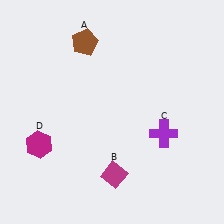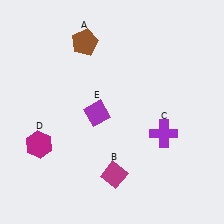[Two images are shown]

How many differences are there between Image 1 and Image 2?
There is 1 difference between the two images.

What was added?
A purple diamond (E) was added in Image 2.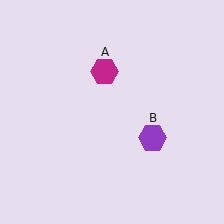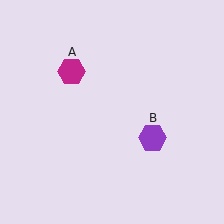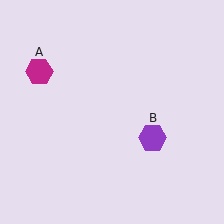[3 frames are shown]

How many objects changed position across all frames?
1 object changed position: magenta hexagon (object A).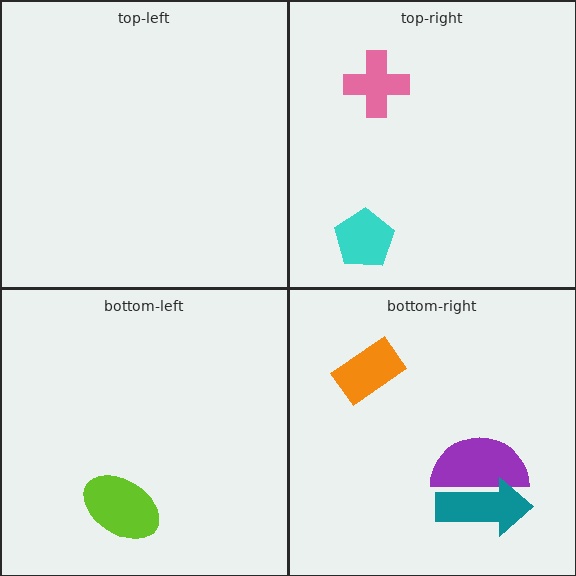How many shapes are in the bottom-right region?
3.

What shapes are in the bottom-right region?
The purple semicircle, the orange rectangle, the teal arrow.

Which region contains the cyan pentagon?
The top-right region.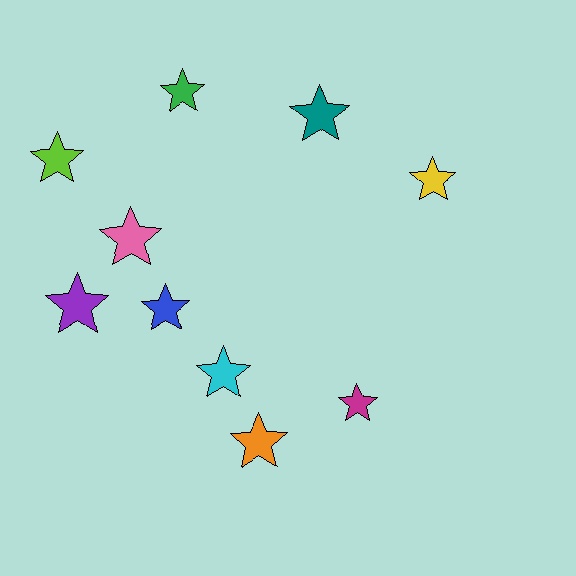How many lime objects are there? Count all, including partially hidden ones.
There is 1 lime object.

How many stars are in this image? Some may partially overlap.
There are 10 stars.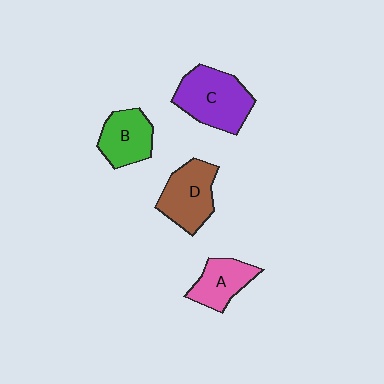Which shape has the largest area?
Shape C (purple).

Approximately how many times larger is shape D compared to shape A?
Approximately 1.3 times.